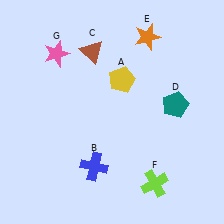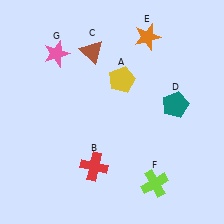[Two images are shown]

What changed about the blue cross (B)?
In Image 1, B is blue. In Image 2, it changed to red.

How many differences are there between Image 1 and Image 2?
There is 1 difference between the two images.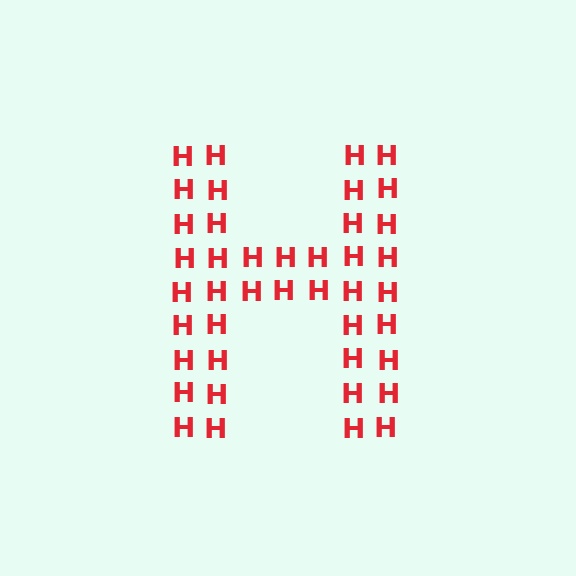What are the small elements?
The small elements are letter H's.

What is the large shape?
The large shape is the letter H.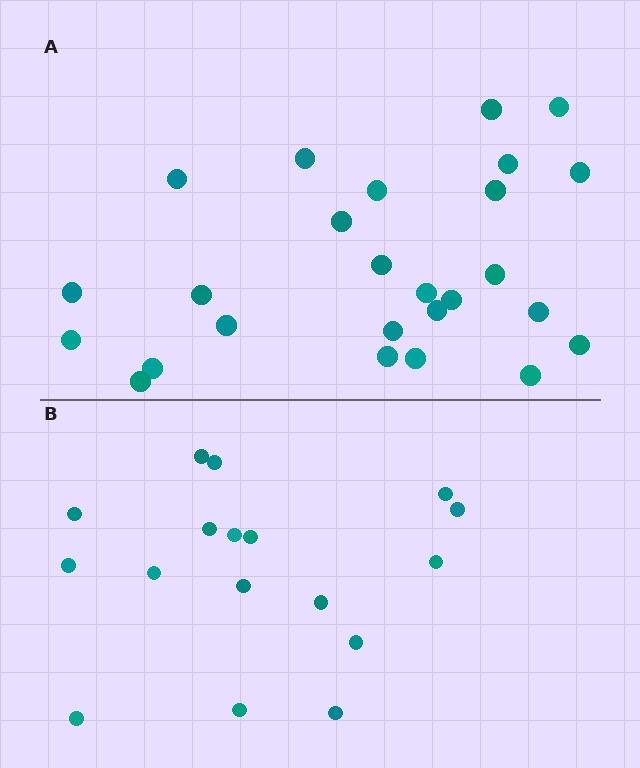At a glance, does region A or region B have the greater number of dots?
Region A (the top region) has more dots.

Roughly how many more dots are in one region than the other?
Region A has roughly 8 or so more dots than region B.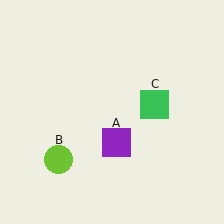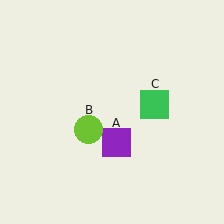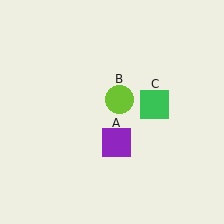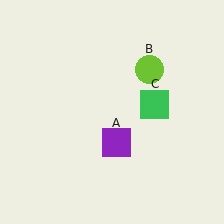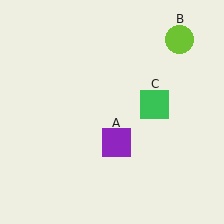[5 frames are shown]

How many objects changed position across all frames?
1 object changed position: lime circle (object B).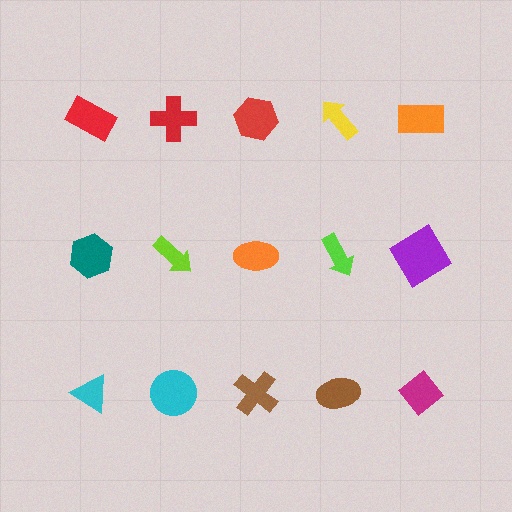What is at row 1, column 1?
A red rectangle.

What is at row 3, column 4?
A brown ellipse.